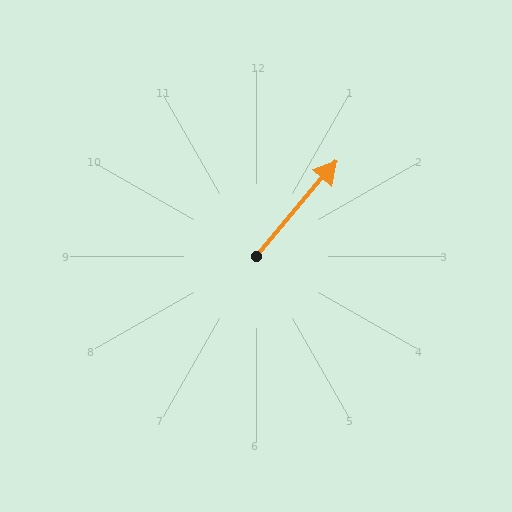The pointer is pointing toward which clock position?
Roughly 1 o'clock.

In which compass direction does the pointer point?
Northeast.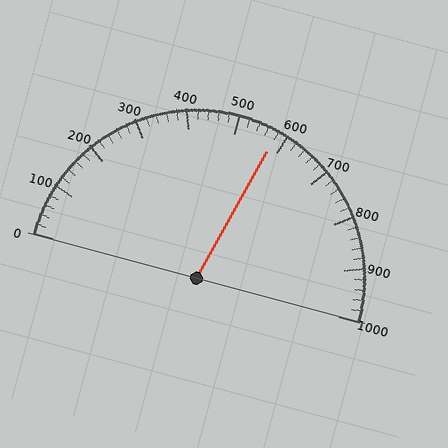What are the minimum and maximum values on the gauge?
The gauge ranges from 0 to 1000.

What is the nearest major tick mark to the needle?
The nearest major tick mark is 600.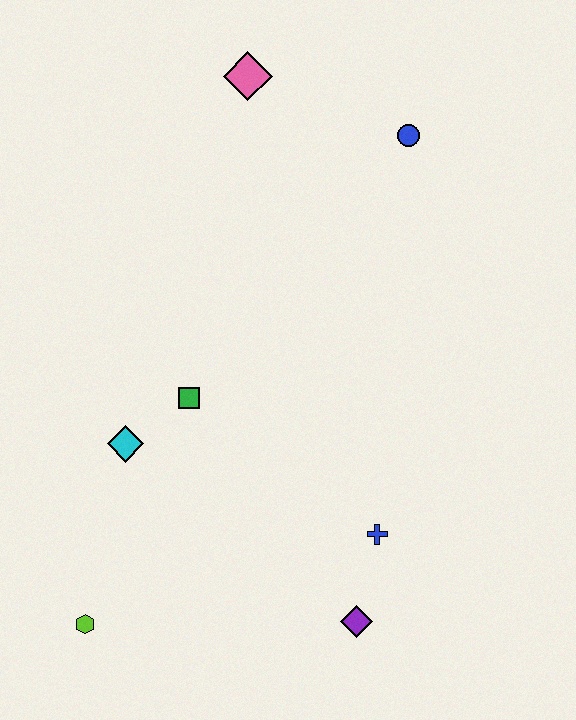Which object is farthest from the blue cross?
The pink diamond is farthest from the blue cross.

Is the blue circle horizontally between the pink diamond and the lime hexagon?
No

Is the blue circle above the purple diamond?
Yes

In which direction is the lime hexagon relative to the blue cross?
The lime hexagon is to the left of the blue cross.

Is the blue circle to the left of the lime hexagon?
No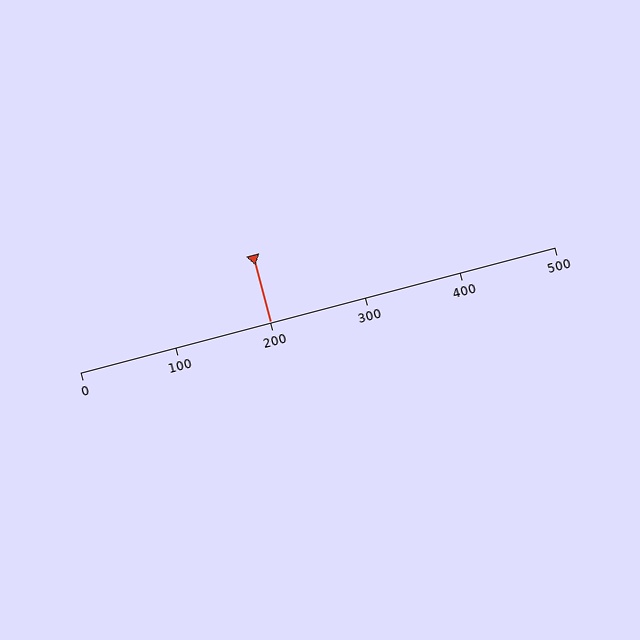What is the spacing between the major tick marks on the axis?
The major ticks are spaced 100 apart.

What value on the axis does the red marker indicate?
The marker indicates approximately 200.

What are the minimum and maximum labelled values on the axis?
The axis runs from 0 to 500.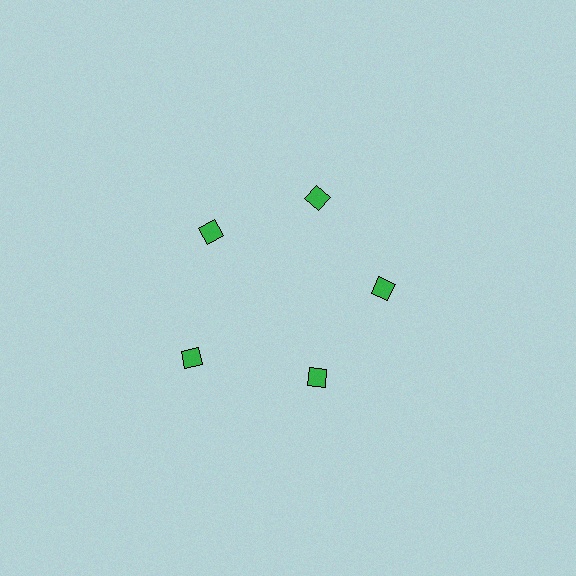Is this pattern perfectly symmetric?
No. The 5 green diamonds are arranged in a ring, but one element near the 8 o'clock position is pushed outward from the center, breaking the 5-fold rotational symmetry.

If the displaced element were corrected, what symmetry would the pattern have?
It would have 5-fold rotational symmetry — the pattern would map onto itself every 72 degrees.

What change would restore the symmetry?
The symmetry would be restored by moving it inward, back onto the ring so that all 5 diamonds sit at equal angles and equal distance from the center.